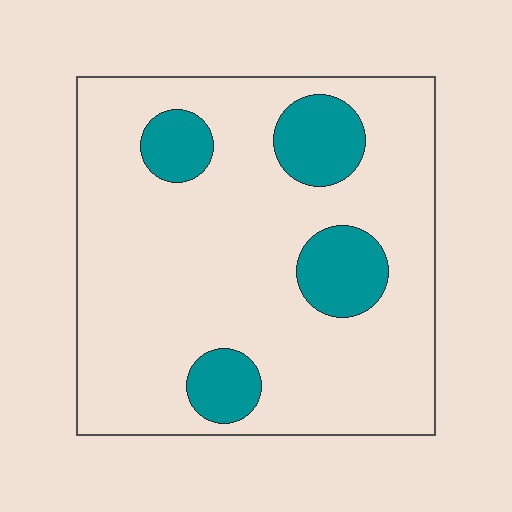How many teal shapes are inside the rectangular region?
4.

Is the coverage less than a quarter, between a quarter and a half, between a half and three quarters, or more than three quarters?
Less than a quarter.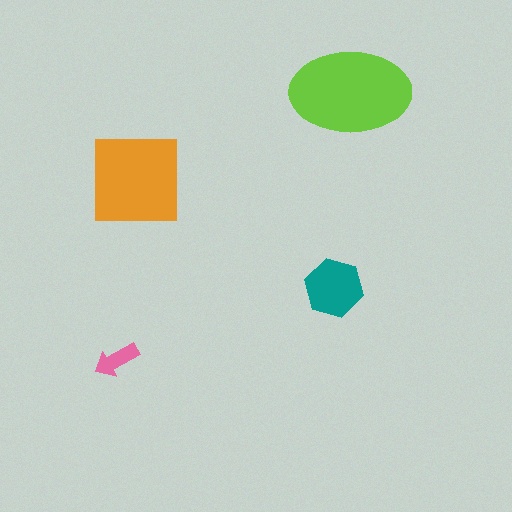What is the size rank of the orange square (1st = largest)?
2nd.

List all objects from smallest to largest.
The pink arrow, the teal hexagon, the orange square, the lime ellipse.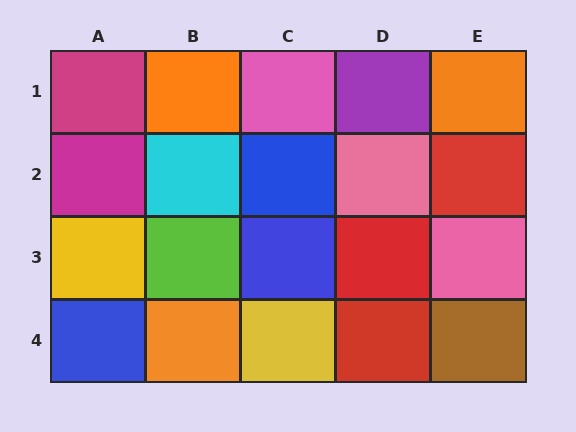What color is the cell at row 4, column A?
Blue.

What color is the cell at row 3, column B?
Lime.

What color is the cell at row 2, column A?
Magenta.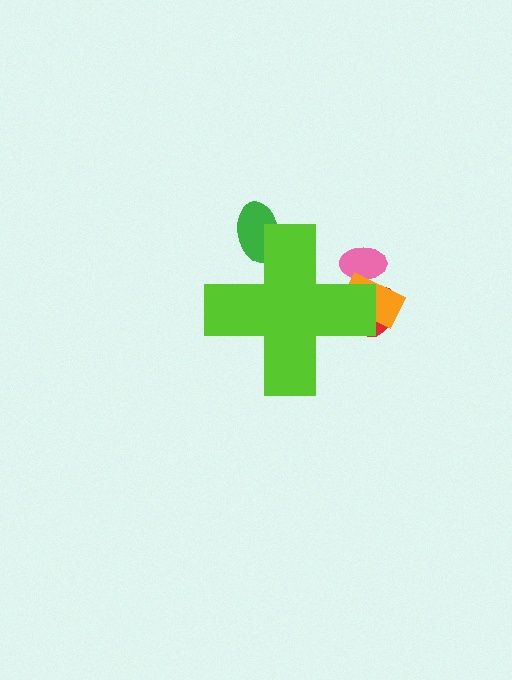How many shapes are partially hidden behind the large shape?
4 shapes are partially hidden.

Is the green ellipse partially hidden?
Yes, the green ellipse is partially hidden behind the lime cross.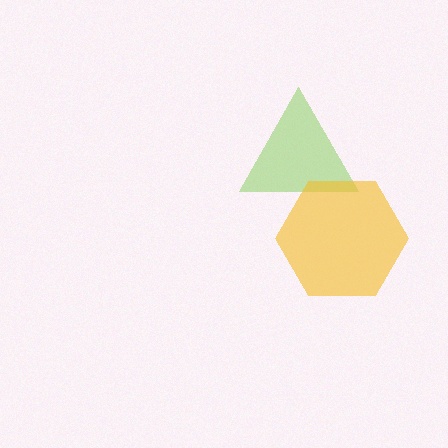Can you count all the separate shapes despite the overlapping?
Yes, there are 2 separate shapes.